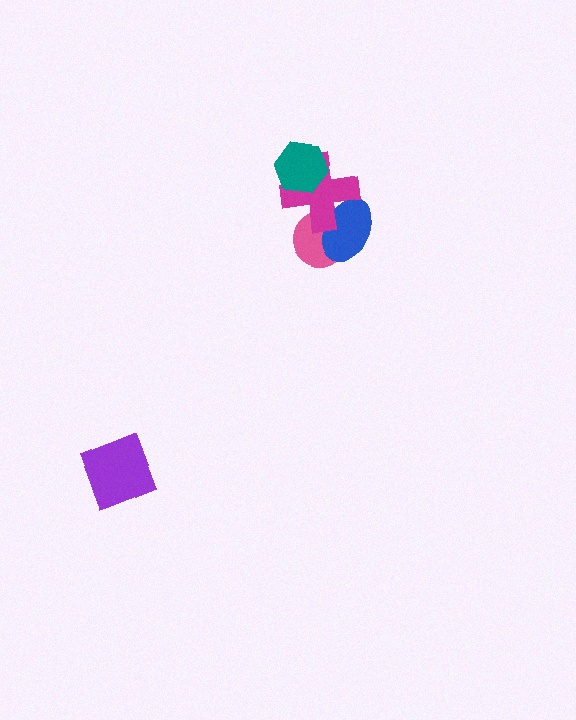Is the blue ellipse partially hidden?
Yes, it is partially covered by another shape.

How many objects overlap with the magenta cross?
3 objects overlap with the magenta cross.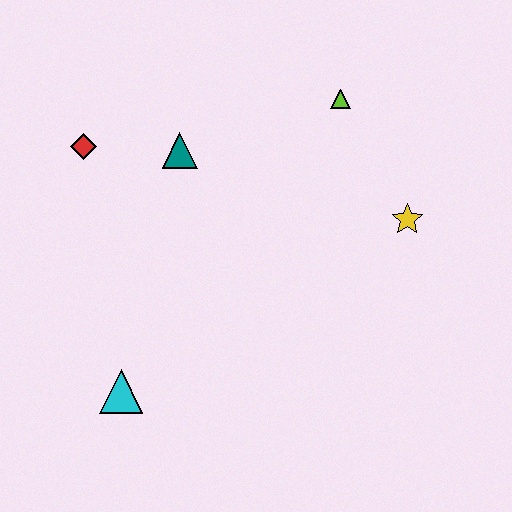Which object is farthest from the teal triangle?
The cyan triangle is farthest from the teal triangle.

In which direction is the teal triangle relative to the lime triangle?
The teal triangle is to the left of the lime triangle.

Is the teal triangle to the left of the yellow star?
Yes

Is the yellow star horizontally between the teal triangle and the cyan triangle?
No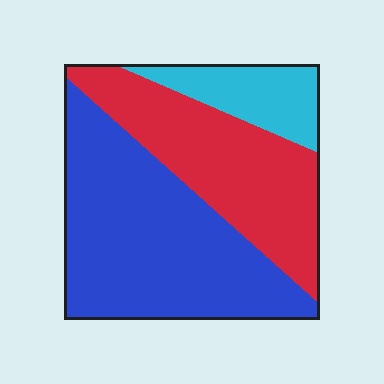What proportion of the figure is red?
Red takes up between a third and a half of the figure.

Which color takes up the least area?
Cyan, at roughly 15%.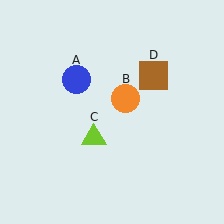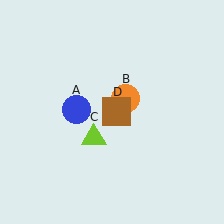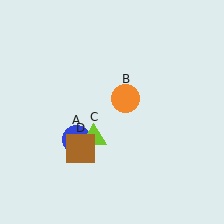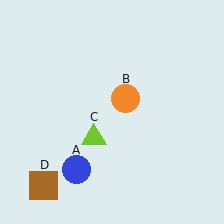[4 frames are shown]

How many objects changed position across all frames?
2 objects changed position: blue circle (object A), brown square (object D).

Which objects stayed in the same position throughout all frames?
Orange circle (object B) and lime triangle (object C) remained stationary.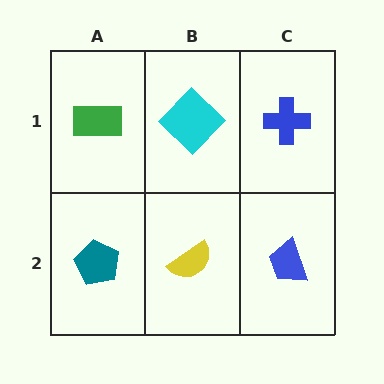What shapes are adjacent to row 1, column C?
A blue trapezoid (row 2, column C), a cyan diamond (row 1, column B).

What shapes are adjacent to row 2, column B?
A cyan diamond (row 1, column B), a teal pentagon (row 2, column A), a blue trapezoid (row 2, column C).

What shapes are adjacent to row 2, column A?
A green rectangle (row 1, column A), a yellow semicircle (row 2, column B).